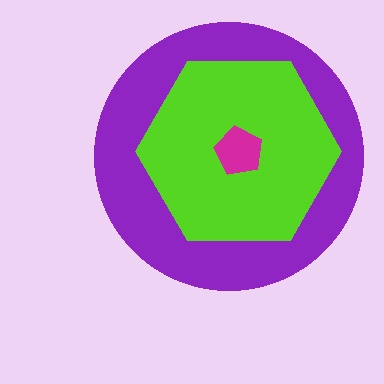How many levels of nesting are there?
3.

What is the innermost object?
The magenta pentagon.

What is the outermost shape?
The purple circle.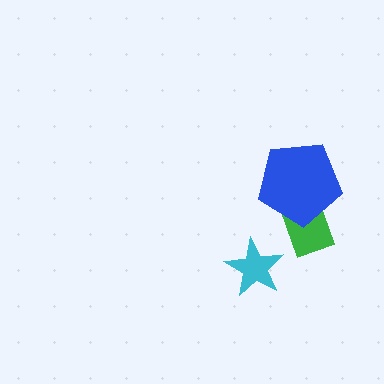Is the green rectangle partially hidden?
Yes, it is partially covered by another shape.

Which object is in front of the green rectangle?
The blue pentagon is in front of the green rectangle.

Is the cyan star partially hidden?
No, no other shape covers it.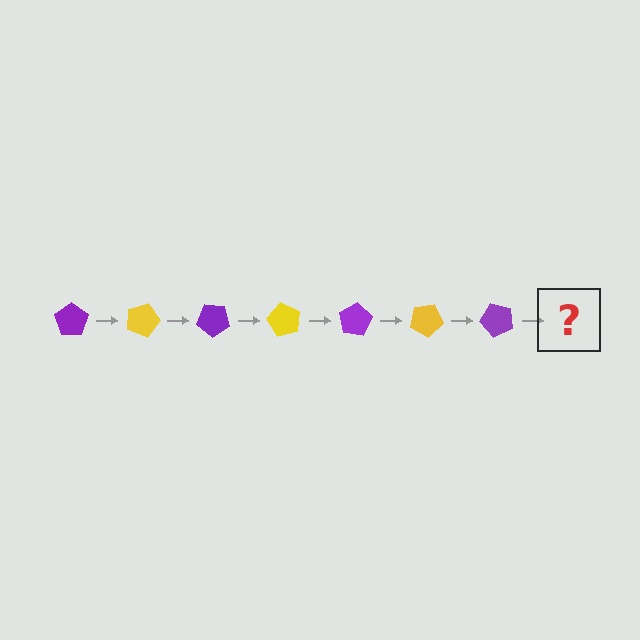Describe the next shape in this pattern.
It should be a yellow pentagon, rotated 140 degrees from the start.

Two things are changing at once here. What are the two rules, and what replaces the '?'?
The two rules are that it rotates 20 degrees each step and the color cycles through purple and yellow. The '?' should be a yellow pentagon, rotated 140 degrees from the start.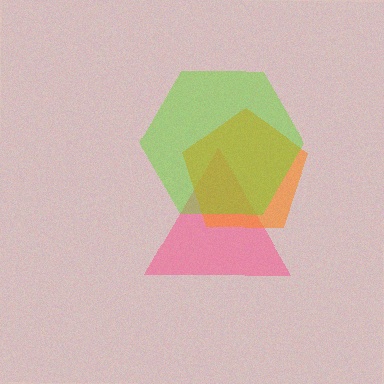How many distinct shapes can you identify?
There are 3 distinct shapes: a pink triangle, an orange pentagon, a lime hexagon.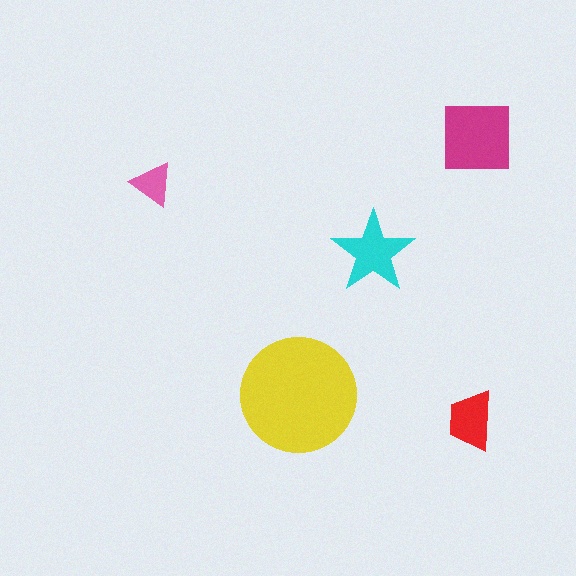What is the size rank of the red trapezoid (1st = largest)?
4th.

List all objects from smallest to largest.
The pink triangle, the red trapezoid, the cyan star, the magenta square, the yellow circle.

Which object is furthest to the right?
The magenta square is rightmost.